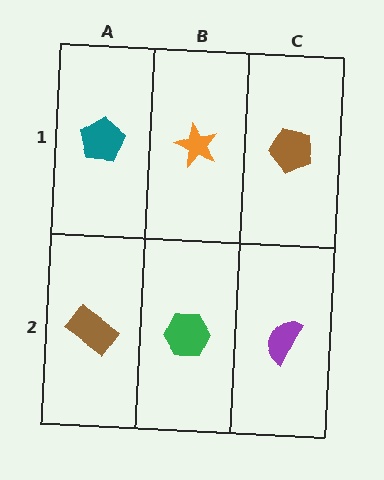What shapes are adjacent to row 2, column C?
A brown pentagon (row 1, column C), a green hexagon (row 2, column B).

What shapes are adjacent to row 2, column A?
A teal pentagon (row 1, column A), a green hexagon (row 2, column B).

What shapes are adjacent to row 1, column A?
A brown rectangle (row 2, column A), an orange star (row 1, column B).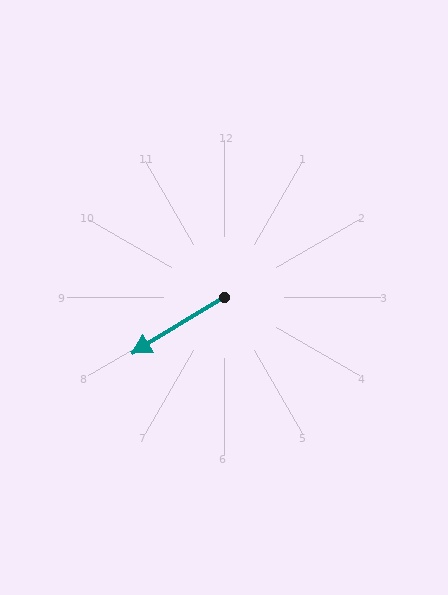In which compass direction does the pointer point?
Southwest.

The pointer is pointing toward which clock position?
Roughly 8 o'clock.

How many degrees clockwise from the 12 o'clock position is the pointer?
Approximately 239 degrees.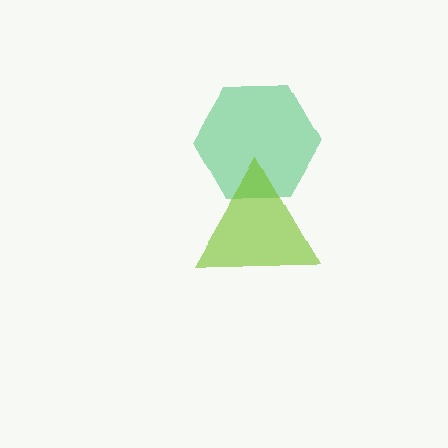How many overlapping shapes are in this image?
There are 2 overlapping shapes in the image.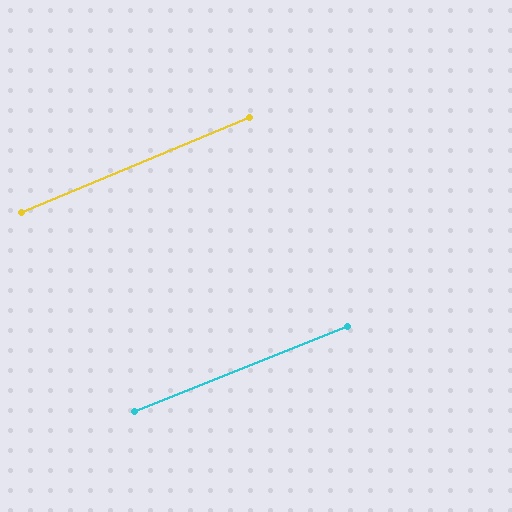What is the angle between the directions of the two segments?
Approximately 1 degree.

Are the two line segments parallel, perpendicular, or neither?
Parallel — their directions differ by only 0.9°.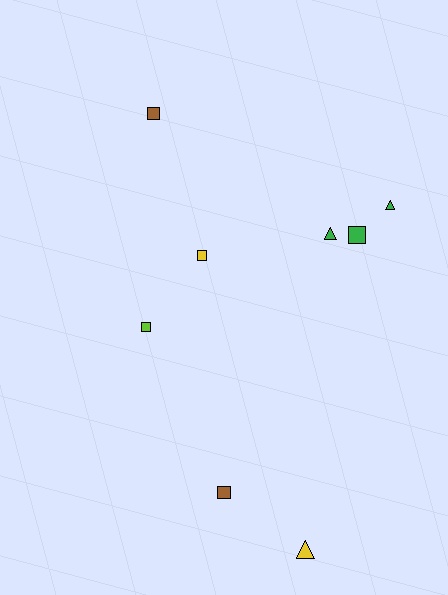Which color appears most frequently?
Green, with 3 objects.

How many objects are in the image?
There are 8 objects.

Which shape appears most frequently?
Square, with 5 objects.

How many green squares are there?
There is 1 green square.